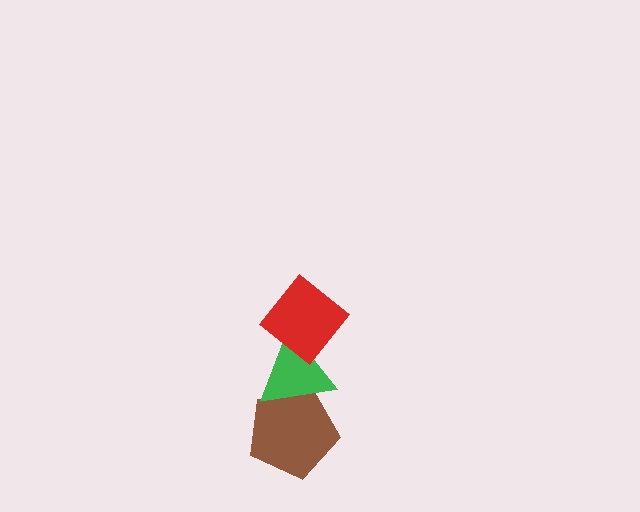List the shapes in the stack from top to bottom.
From top to bottom: the red diamond, the green triangle, the brown pentagon.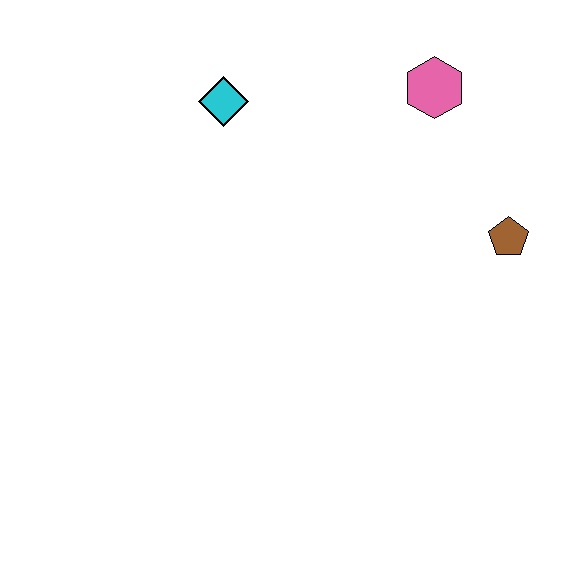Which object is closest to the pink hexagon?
The brown pentagon is closest to the pink hexagon.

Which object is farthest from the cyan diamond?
The brown pentagon is farthest from the cyan diamond.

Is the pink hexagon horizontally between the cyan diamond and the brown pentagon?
Yes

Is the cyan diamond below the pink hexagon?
Yes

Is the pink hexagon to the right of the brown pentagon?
No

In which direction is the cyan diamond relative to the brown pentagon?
The cyan diamond is to the left of the brown pentagon.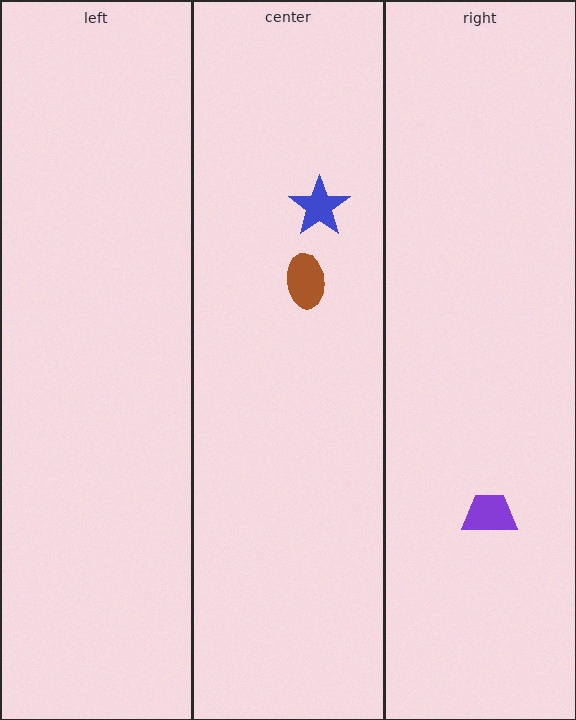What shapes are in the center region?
The brown ellipse, the blue star.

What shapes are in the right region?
The purple trapezoid.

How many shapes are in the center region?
2.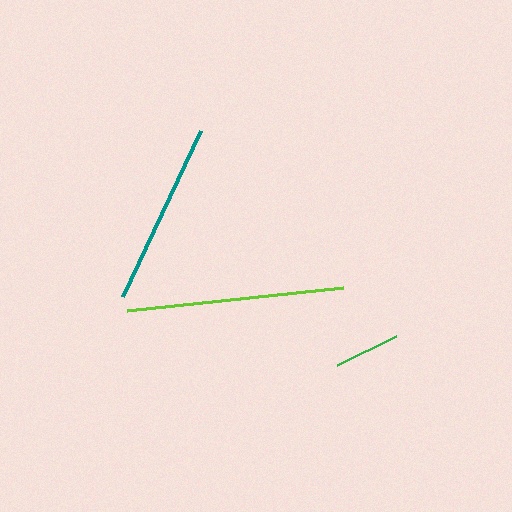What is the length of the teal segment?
The teal segment is approximately 184 pixels long.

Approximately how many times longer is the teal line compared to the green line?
The teal line is approximately 2.8 times the length of the green line.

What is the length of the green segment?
The green segment is approximately 66 pixels long.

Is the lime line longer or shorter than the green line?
The lime line is longer than the green line.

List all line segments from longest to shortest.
From longest to shortest: lime, teal, green.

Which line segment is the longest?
The lime line is the longest at approximately 217 pixels.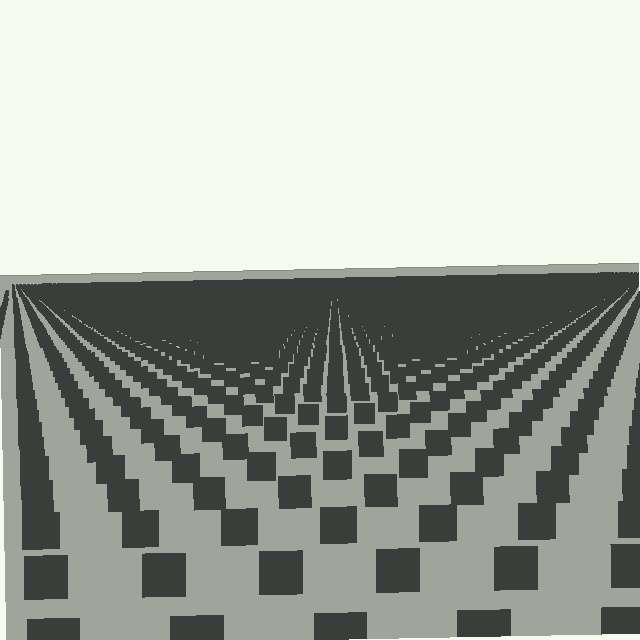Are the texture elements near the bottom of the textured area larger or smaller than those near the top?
Larger. Near the bottom, elements are closer to the viewer and appear at a bigger on-screen size.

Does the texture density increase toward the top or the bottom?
Density increases toward the top.